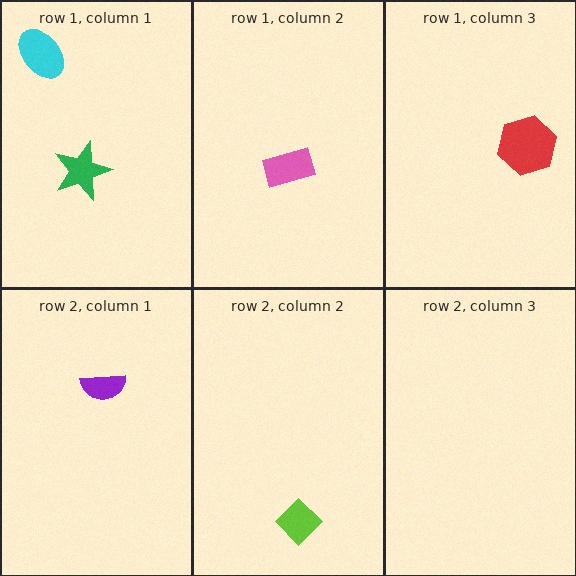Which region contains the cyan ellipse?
The row 1, column 1 region.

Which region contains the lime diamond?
The row 2, column 2 region.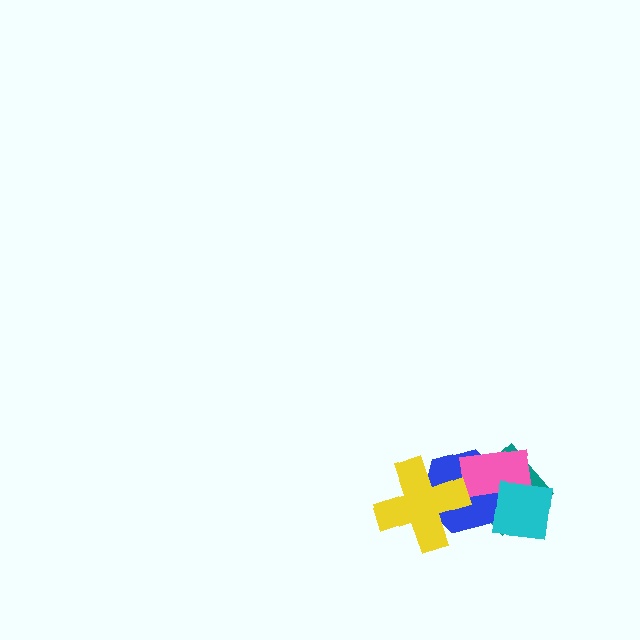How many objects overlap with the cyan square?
3 objects overlap with the cyan square.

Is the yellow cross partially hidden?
No, no other shape covers it.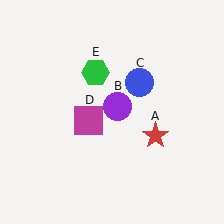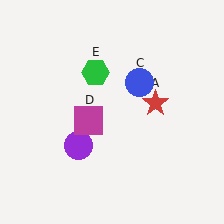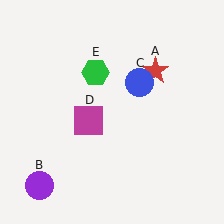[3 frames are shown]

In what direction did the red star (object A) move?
The red star (object A) moved up.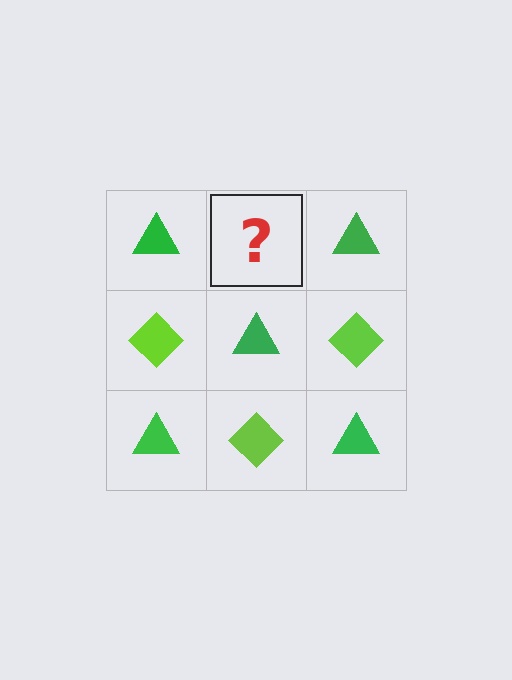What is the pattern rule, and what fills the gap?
The rule is that it alternates green triangle and lime diamond in a checkerboard pattern. The gap should be filled with a lime diamond.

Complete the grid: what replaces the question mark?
The question mark should be replaced with a lime diamond.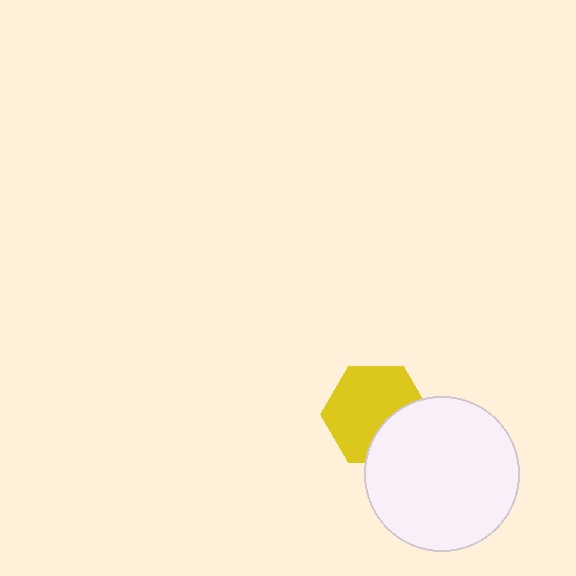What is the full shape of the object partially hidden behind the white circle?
The partially hidden object is a yellow hexagon.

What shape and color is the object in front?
The object in front is a white circle.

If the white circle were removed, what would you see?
You would see the complete yellow hexagon.